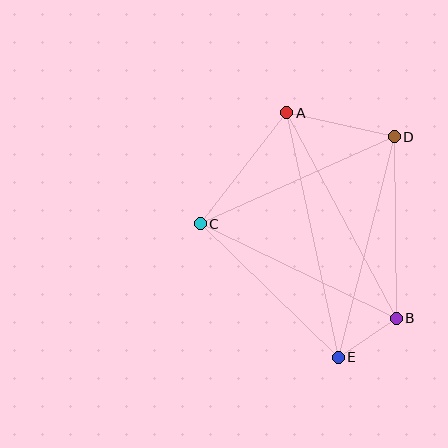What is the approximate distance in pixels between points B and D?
The distance between B and D is approximately 182 pixels.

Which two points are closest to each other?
Points B and E are closest to each other.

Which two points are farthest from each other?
Points A and E are farthest from each other.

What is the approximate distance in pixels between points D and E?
The distance between D and E is approximately 228 pixels.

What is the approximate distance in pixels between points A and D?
The distance between A and D is approximately 110 pixels.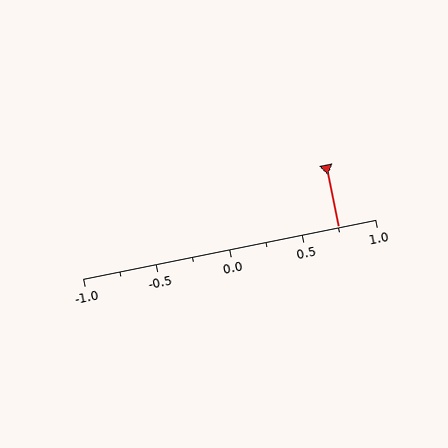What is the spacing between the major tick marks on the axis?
The major ticks are spaced 0.5 apart.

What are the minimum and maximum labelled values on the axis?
The axis runs from -1.0 to 1.0.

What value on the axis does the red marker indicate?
The marker indicates approximately 0.75.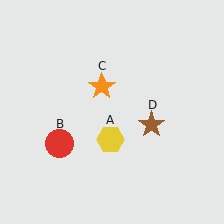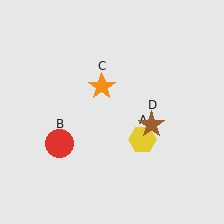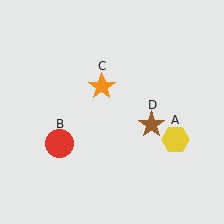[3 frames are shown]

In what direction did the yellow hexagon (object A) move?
The yellow hexagon (object A) moved right.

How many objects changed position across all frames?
1 object changed position: yellow hexagon (object A).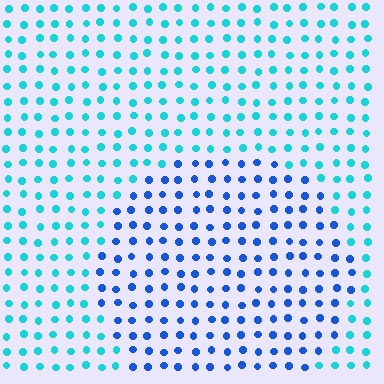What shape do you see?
I see a circle.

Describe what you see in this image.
The image is filled with small cyan elements in a uniform arrangement. A circle-shaped region is visible where the elements are tinted to a slightly different hue, forming a subtle color boundary.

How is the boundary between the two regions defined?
The boundary is defined purely by a slight shift in hue (about 39 degrees). Spacing, size, and orientation are identical on both sides.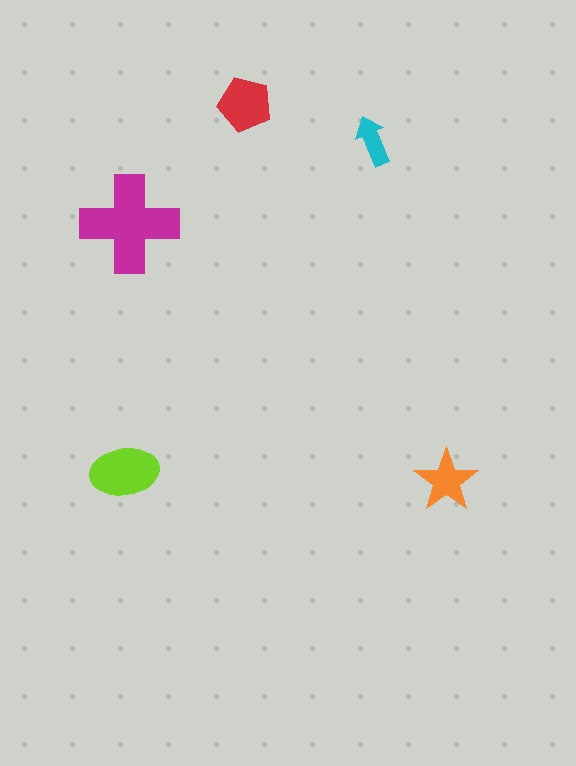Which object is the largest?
The magenta cross.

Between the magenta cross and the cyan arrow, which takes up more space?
The magenta cross.